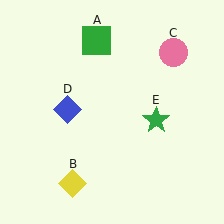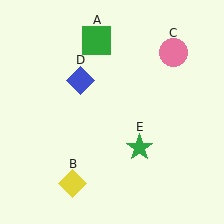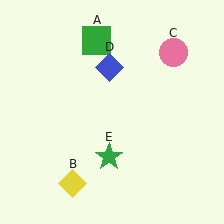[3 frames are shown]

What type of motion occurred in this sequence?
The blue diamond (object D), green star (object E) rotated clockwise around the center of the scene.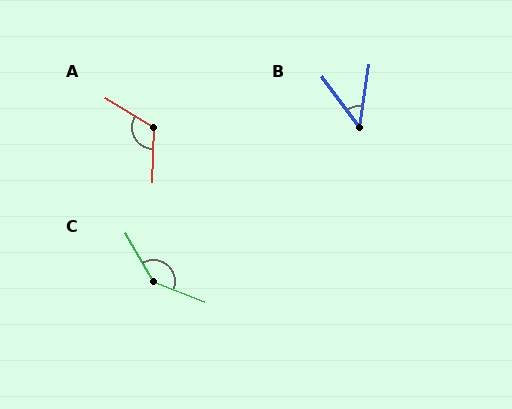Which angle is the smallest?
B, at approximately 45 degrees.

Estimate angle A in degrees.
Approximately 119 degrees.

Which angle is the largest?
C, at approximately 141 degrees.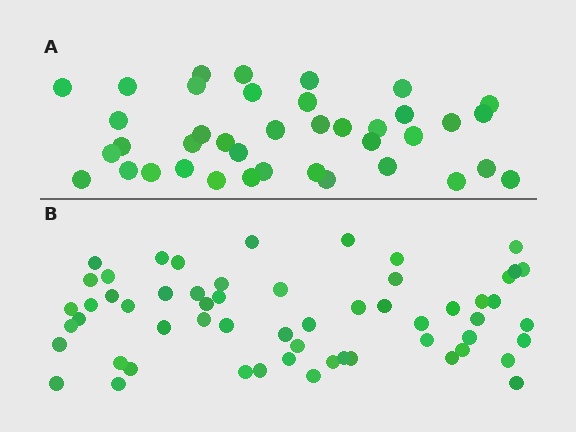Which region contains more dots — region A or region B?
Region B (the bottom region) has more dots.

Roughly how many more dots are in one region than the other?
Region B has approximately 20 more dots than region A.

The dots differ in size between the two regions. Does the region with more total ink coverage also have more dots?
No. Region A has more total ink coverage because its dots are larger, but region B actually contains more individual dots. Total area can be misleading — the number of items is what matters here.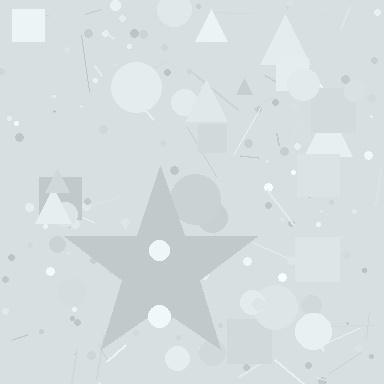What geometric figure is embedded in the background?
A star is embedded in the background.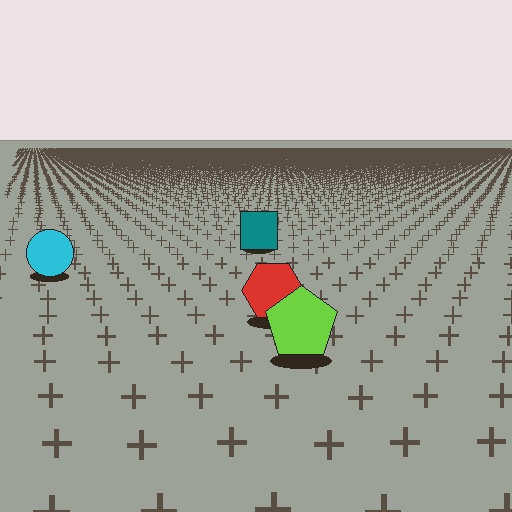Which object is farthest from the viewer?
The teal square is farthest from the viewer. It appears smaller and the ground texture around it is denser.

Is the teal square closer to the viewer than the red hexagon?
No. The red hexagon is closer — you can tell from the texture gradient: the ground texture is coarser near it.